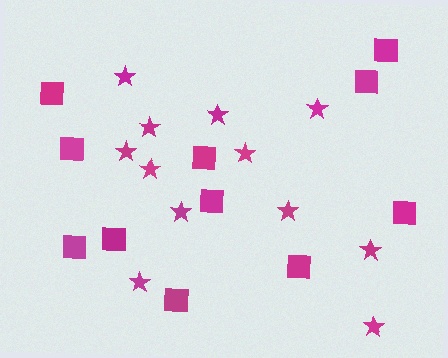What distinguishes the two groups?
There are 2 groups: one group of stars (12) and one group of squares (11).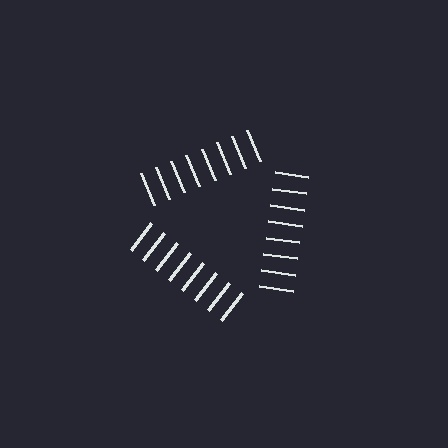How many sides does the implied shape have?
3 sides — the line-ends trace a triangle.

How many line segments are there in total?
24 — 8 along each of the 3 edges.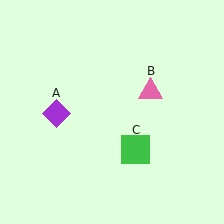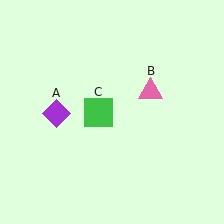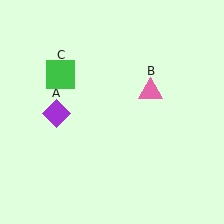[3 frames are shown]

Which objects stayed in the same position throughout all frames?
Purple diamond (object A) and pink triangle (object B) remained stationary.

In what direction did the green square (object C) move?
The green square (object C) moved up and to the left.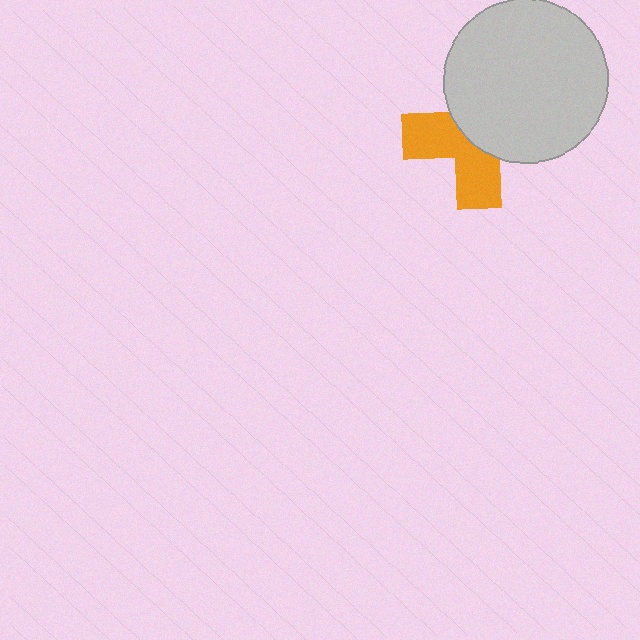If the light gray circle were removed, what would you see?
You would see the complete orange cross.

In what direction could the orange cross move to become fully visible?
The orange cross could move toward the lower-left. That would shift it out from behind the light gray circle entirely.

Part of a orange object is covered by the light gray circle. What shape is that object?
It is a cross.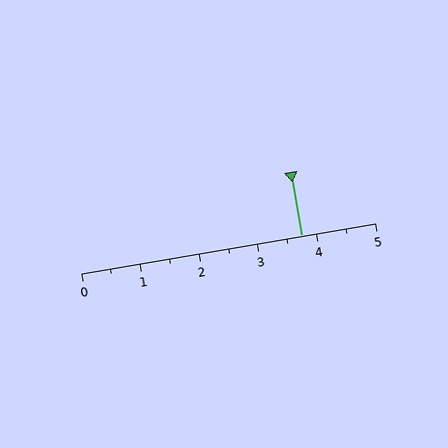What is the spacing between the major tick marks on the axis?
The major ticks are spaced 1 apart.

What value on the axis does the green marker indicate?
The marker indicates approximately 3.8.